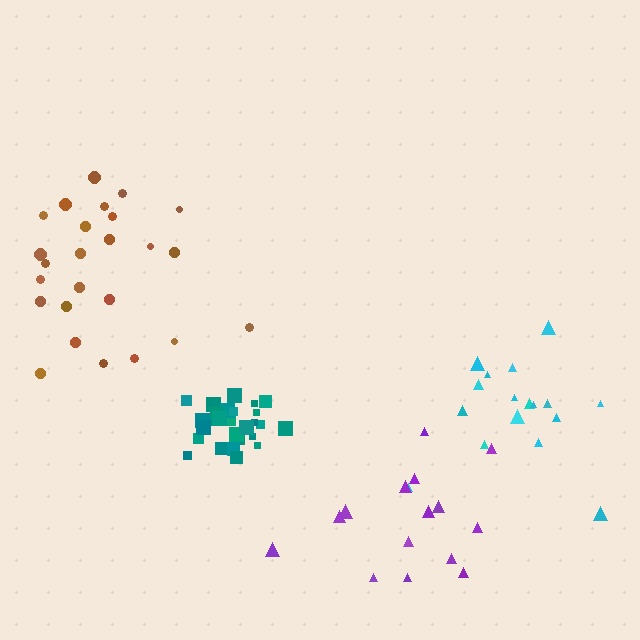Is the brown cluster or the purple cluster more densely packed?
Brown.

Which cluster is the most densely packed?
Teal.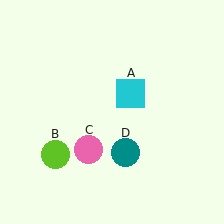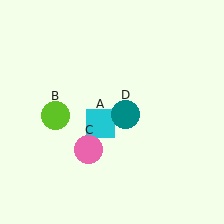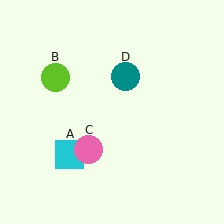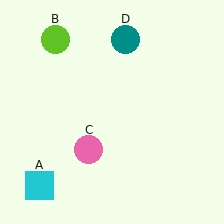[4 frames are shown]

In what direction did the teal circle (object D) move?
The teal circle (object D) moved up.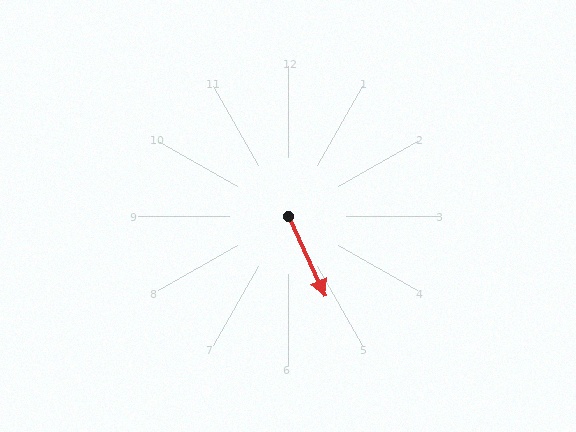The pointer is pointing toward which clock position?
Roughly 5 o'clock.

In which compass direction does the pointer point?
Southeast.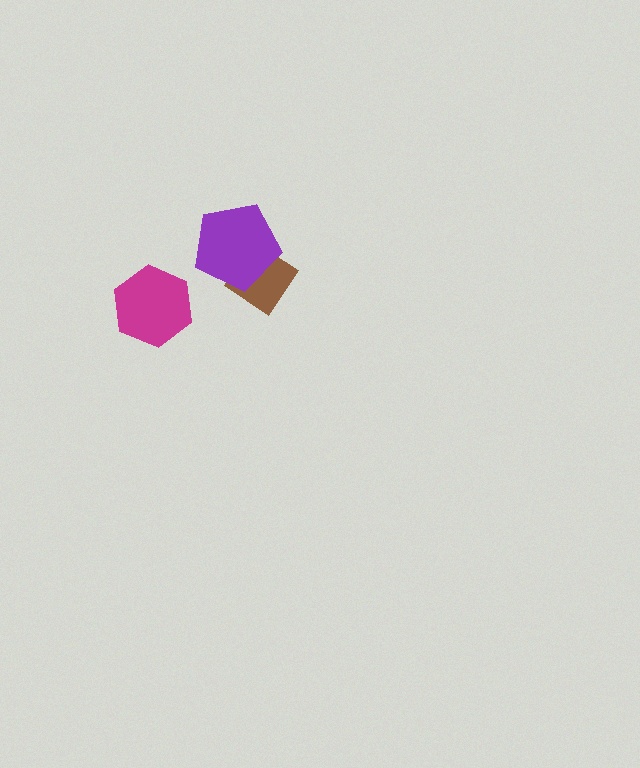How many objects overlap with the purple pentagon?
1 object overlaps with the purple pentagon.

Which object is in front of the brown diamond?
The purple pentagon is in front of the brown diamond.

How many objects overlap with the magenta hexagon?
0 objects overlap with the magenta hexagon.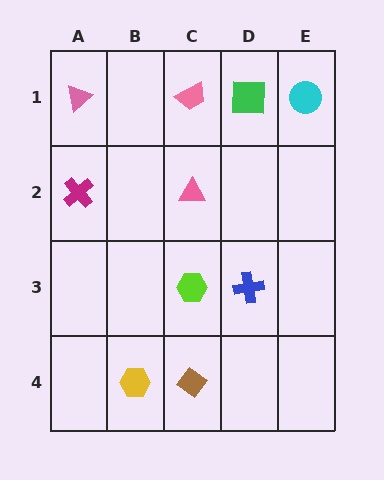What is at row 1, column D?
A green square.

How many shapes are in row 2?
2 shapes.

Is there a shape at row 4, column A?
No, that cell is empty.